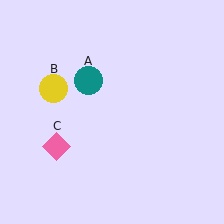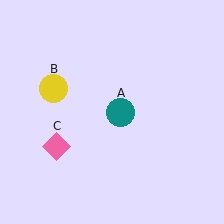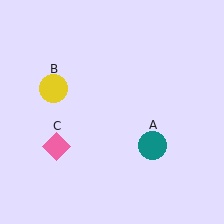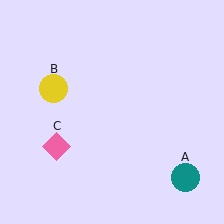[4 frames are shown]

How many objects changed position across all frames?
1 object changed position: teal circle (object A).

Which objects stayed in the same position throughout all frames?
Yellow circle (object B) and pink diamond (object C) remained stationary.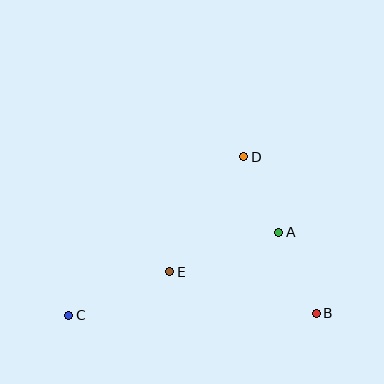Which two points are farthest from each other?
Points B and C are farthest from each other.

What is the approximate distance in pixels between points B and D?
The distance between B and D is approximately 173 pixels.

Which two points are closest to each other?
Points A and D are closest to each other.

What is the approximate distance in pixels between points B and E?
The distance between B and E is approximately 152 pixels.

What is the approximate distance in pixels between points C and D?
The distance between C and D is approximately 236 pixels.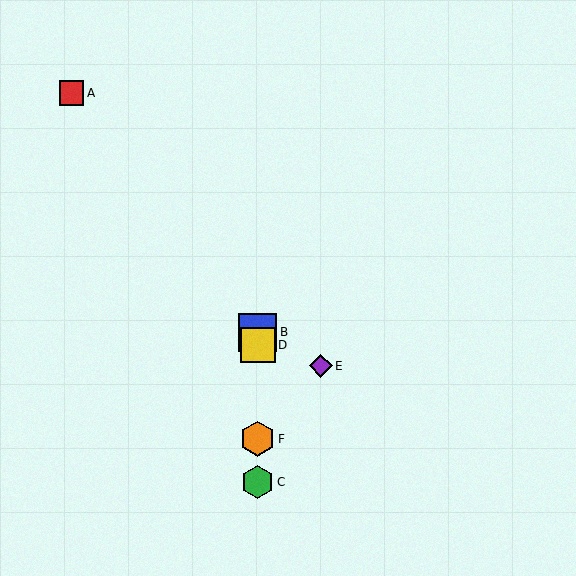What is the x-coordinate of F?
Object F is at x≈258.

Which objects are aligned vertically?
Objects B, C, D, F are aligned vertically.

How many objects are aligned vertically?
4 objects (B, C, D, F) are aligned vertically.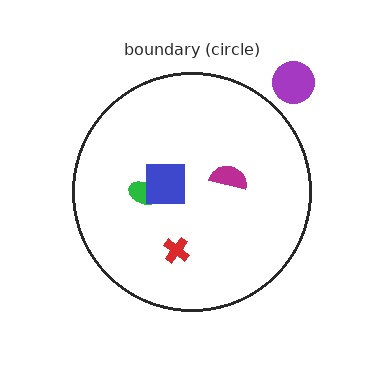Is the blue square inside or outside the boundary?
Inside.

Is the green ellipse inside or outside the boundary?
Inside.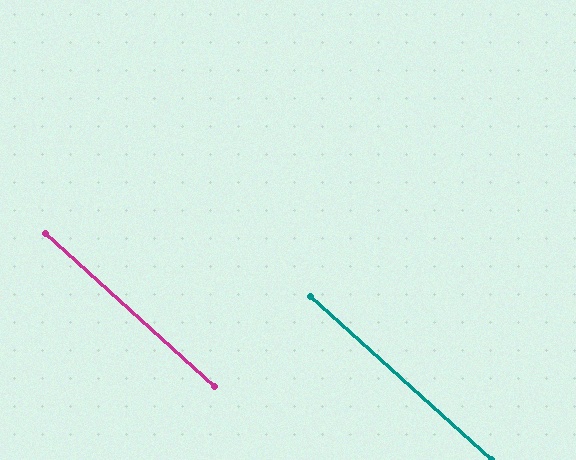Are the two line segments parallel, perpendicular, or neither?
Parallel — their directions differ by only 0.1°.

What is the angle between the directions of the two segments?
Approximately 0 degrees.